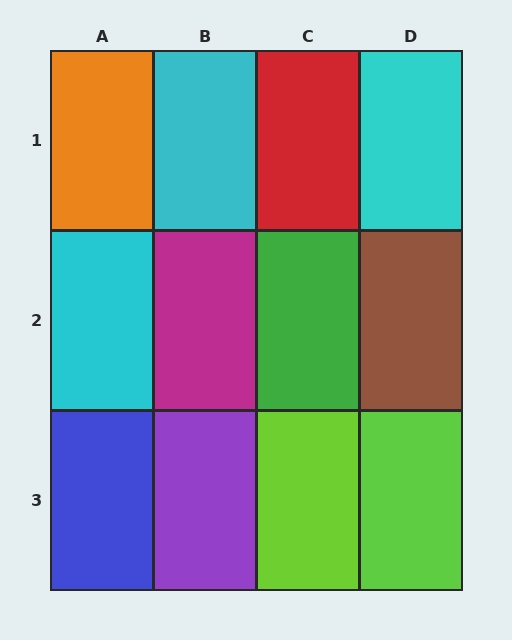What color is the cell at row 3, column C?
Lime.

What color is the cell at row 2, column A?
Cyan.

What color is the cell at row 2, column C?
Green.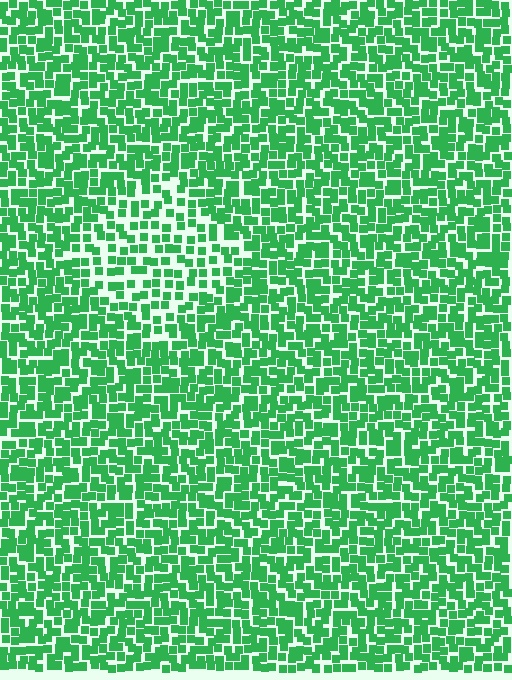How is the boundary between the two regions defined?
The boundary is defined by a change in element density (approximately 1.7x ratio). All elements are the same color, size, and shape.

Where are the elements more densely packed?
The elements are more densely packed outside the diamond boundary.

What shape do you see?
I see a diamond.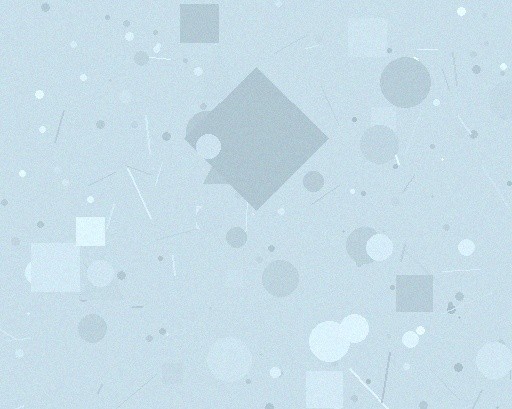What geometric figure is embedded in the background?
A diamond is embedded in the background.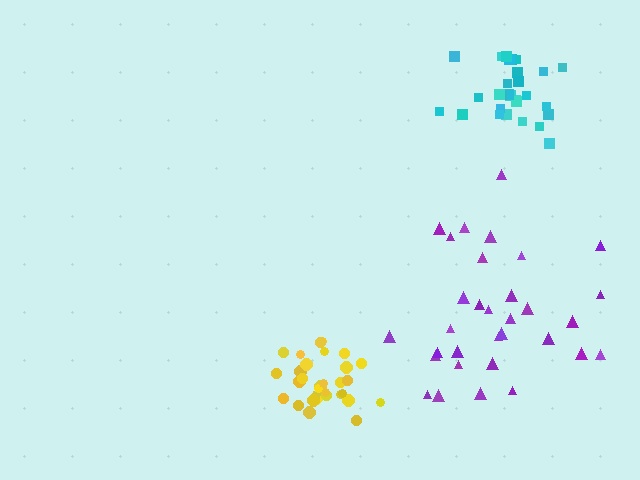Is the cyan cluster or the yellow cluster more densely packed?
Yellow.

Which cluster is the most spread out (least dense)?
Purple.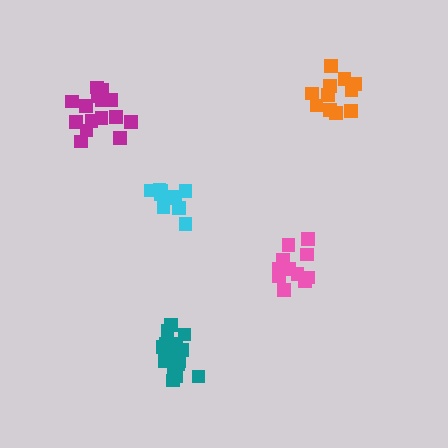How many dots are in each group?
Group 1: 11 dots, Group 2: 11 dots, Group 3: 11 dots, Group 4: 16 dots, Group 5: 16 dots (65 total).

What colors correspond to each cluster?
The clusters are colored: pink, orange, cyan, magenta, teal.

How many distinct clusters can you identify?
There are 5 distinct clusters.